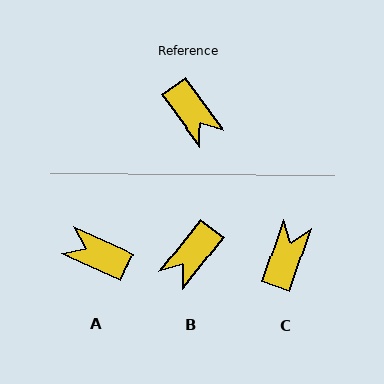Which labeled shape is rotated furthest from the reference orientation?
A, about 151 degrees away.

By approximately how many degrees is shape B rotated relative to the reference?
Approximately 75 degrees clockwise.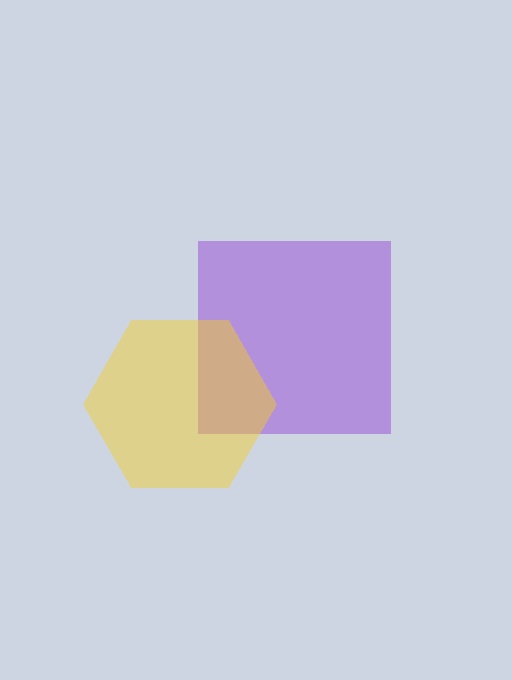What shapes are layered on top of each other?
The layered shapes are: a purple square, a yellow hexagon.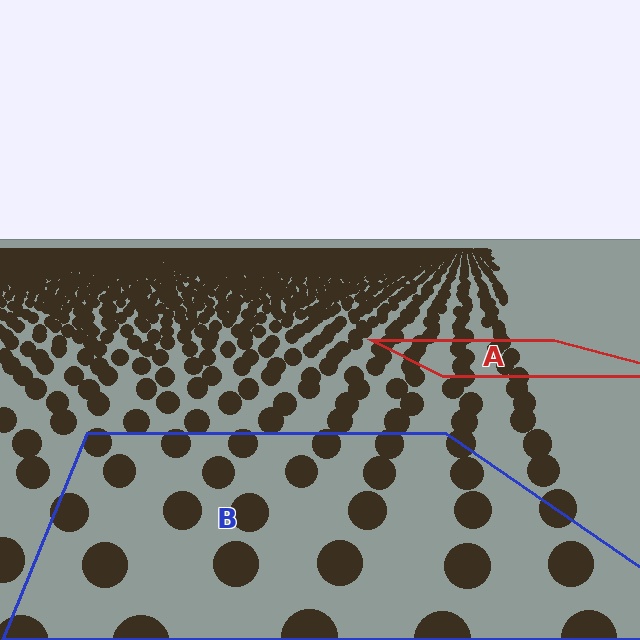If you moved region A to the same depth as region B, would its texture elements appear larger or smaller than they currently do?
They would appear larger. At a closer depth, the same texture elements are projected at a bigger on-screen size.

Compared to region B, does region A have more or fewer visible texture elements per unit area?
Region A has more texture elements per unit area — they are packed more densely because it is farther away.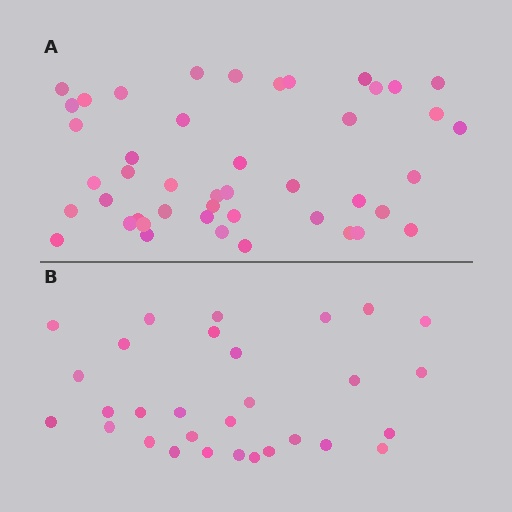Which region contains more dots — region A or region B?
Region A (the top region) has more dots.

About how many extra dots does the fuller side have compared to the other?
Region A has approximately 15 more dots than region B.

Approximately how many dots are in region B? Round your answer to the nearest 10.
About 30 dots.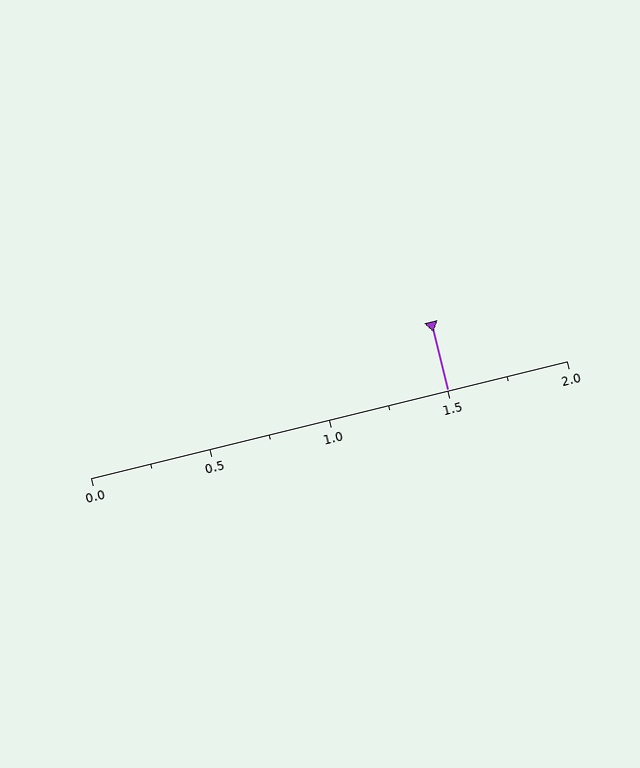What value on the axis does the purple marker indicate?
The marker indicates approximately 1.5.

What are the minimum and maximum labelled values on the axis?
The axis runs from 0.0 to 2.0.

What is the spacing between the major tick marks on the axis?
The major ticks are spaced 0.5 apart.